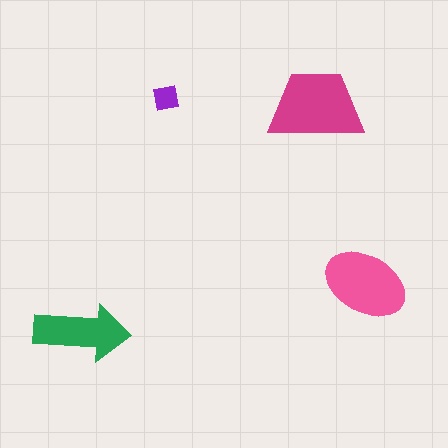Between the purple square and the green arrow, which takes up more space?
The green arrow.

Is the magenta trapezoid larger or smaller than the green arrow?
Larger.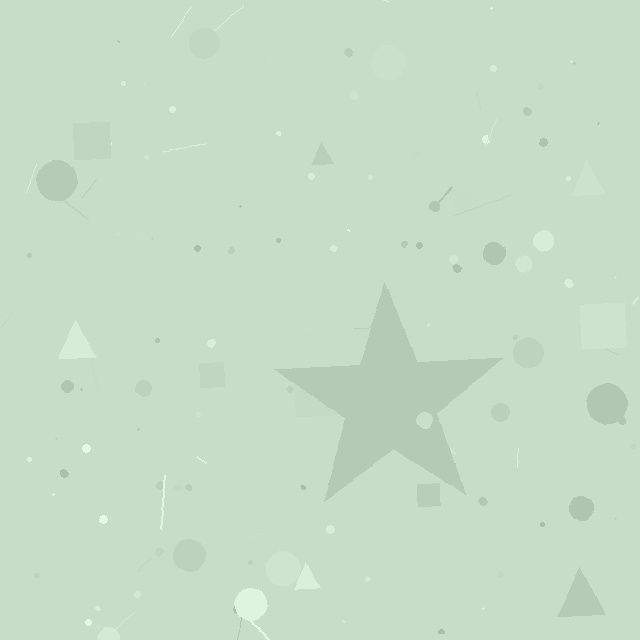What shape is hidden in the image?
A star is hidden in the image.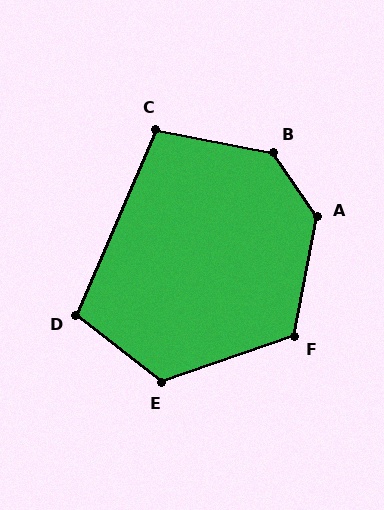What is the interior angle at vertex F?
Approximately 120 degrees (obtuse).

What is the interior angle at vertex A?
Approximately 135 degrees (obtuse).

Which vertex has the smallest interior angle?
C, at approximately 102 degrees.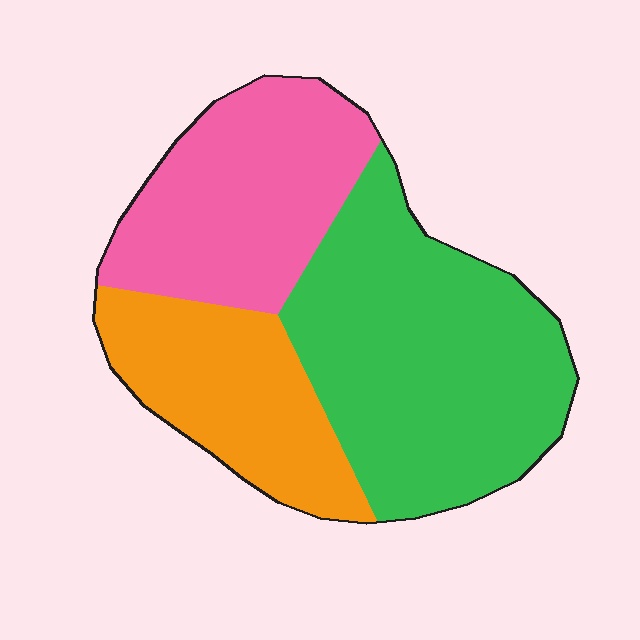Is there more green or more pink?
Green.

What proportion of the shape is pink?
Pink covers around 30% of the shape.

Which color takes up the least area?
Orange, at roughly 25%.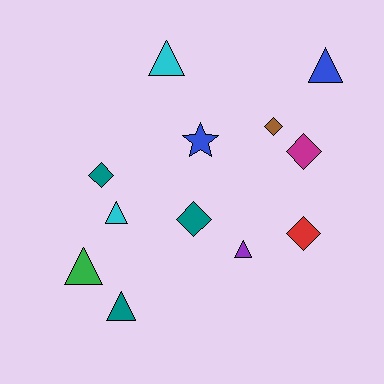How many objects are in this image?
There are 12 objects.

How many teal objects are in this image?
There are 3 teal objects.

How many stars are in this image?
There is 1 star.